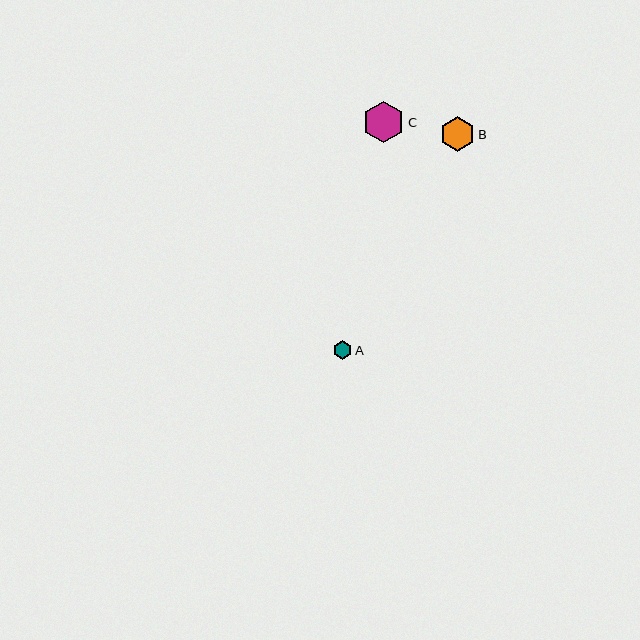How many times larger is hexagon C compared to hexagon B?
Hexagon C is approximately 1.2 times the size of hexagon B.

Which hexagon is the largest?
Hexagon C is the largest with a size of approximately 42 pixels.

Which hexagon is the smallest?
Hexagon A is the smallest with a size of approximately 19 pixels.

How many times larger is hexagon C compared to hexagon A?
Hexagon C is approximately 2.2 times the size of hexagon A.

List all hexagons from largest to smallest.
From largest to smallest: C, B, A.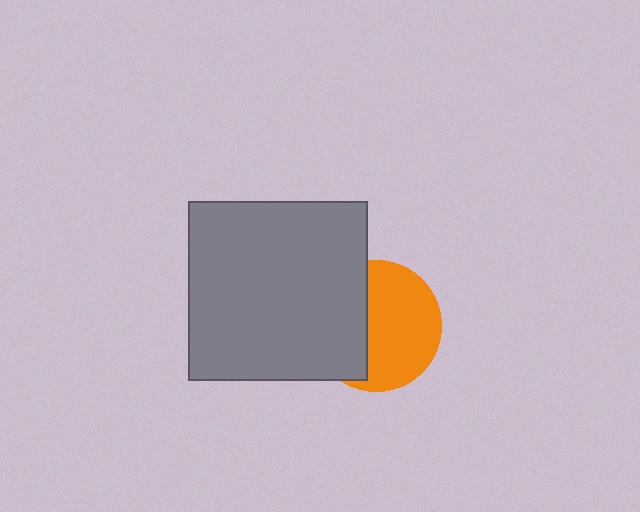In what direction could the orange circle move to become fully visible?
The orange circle could move right. That would shift it out from behind the gray square entirely.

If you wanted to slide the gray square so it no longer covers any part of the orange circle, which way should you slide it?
Slide it left — that is the most direct way to separate the two shapes.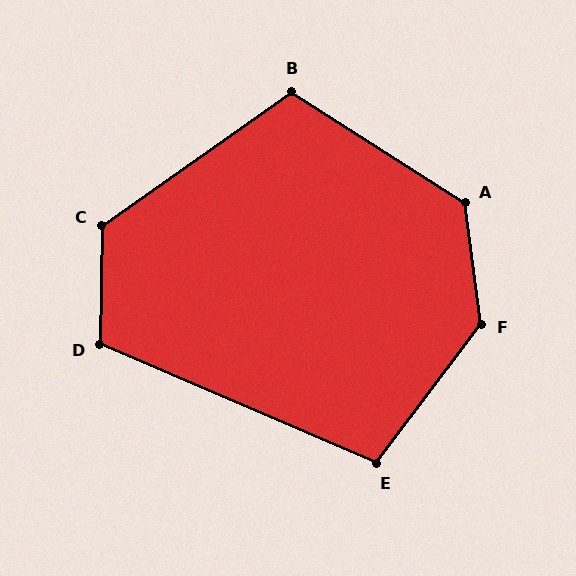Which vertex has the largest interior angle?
F, at approximately 136 degrees.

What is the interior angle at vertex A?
Approximately 130 degrees (obtuse).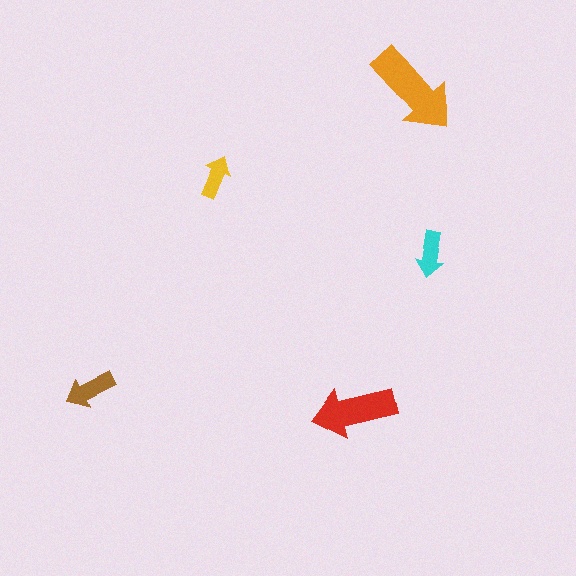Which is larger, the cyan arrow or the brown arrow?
The brown one.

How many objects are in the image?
There are 5 objects in the image.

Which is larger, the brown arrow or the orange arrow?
The orange one.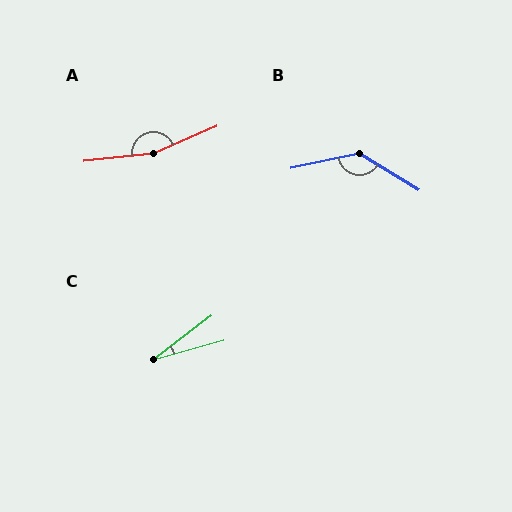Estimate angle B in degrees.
Approximately 137 degrees.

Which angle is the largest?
A, at approximately 163 degrees.